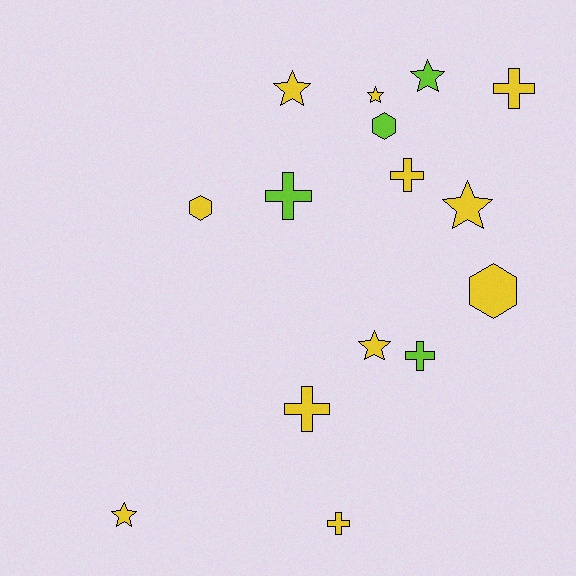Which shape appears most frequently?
Cross, with 6 objects.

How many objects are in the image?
There are 15 objects.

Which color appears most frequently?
Yellow, with 11 objects.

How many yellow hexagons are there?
There are 2 yellow hexagons.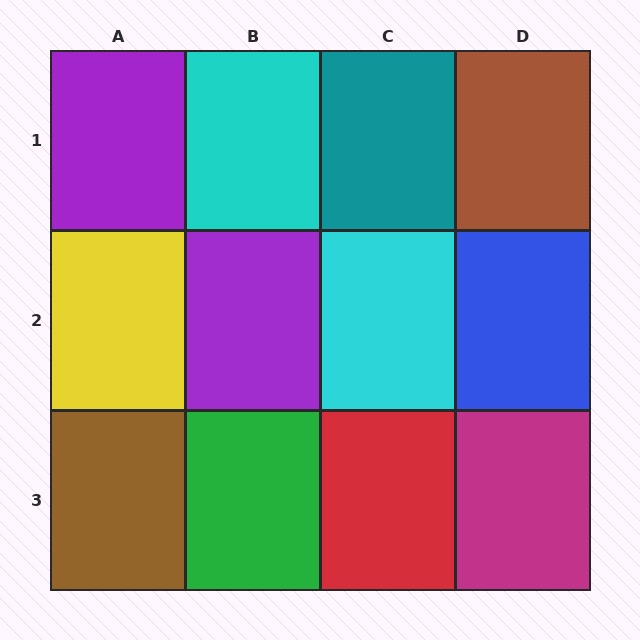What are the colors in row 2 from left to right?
Yellow, purple, cyan, blue.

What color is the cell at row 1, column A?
Purple.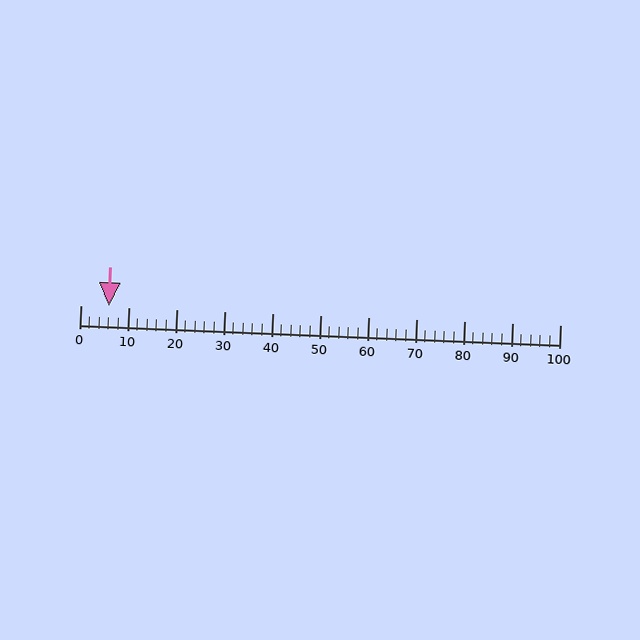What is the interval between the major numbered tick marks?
The major tick marks are spaced 10 units apart.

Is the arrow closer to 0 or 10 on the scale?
The arrow is closer to 10.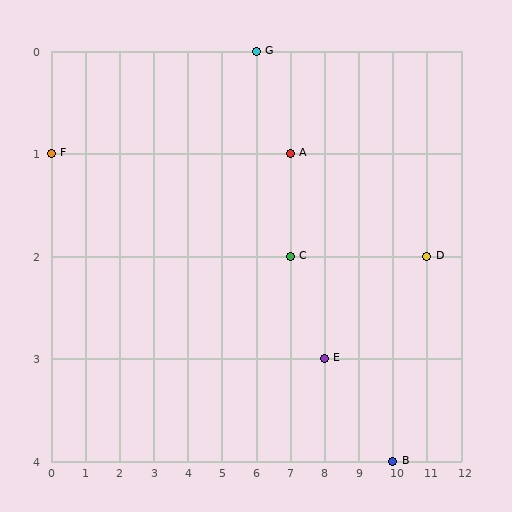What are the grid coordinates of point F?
Point F is at grid coordinates (0, 1).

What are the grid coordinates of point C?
Point C is at grid coordinates (7, 2).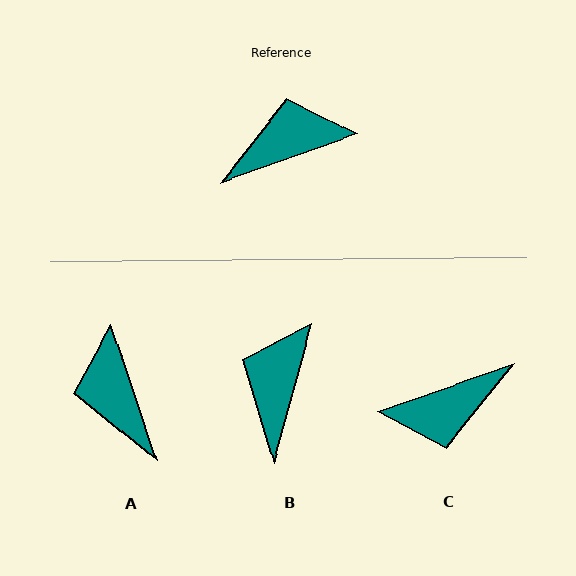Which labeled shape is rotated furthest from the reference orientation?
C, about 180 degrees away.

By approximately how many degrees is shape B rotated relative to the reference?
Approximately 55 degrees counter-clockwise.